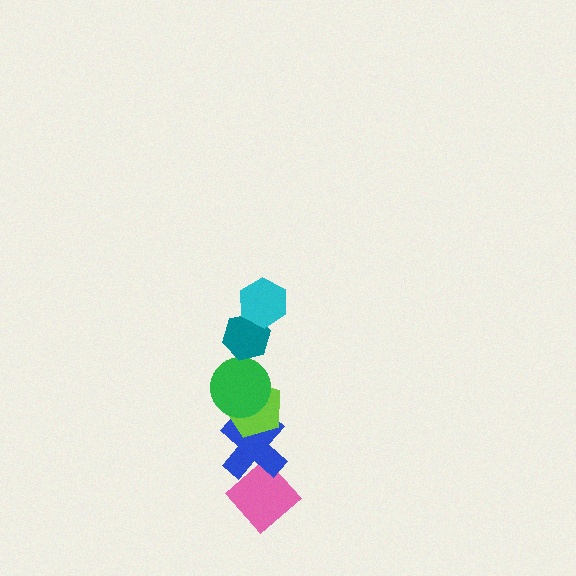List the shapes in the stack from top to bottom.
From top to bottom: the cyan hexagon, the teal hexagon, the green circle, the lime pentagon, the blue cross, the pink diamond.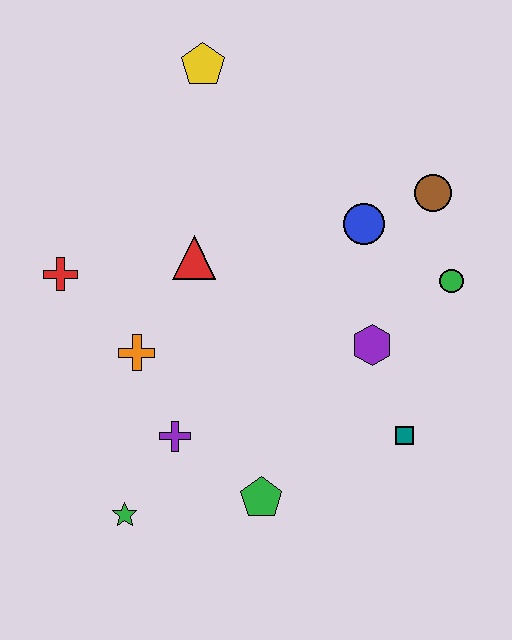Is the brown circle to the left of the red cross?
No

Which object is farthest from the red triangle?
The teal square is farthest from the red triangle.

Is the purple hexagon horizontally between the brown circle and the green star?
Yes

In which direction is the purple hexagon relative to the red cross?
The purple hexagon is to the right of the red cross.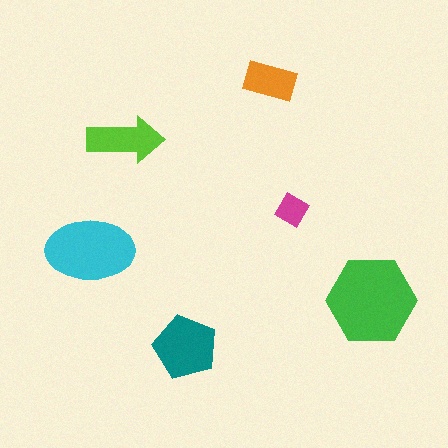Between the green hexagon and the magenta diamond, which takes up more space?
The green hexagon.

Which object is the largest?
The green hexagon.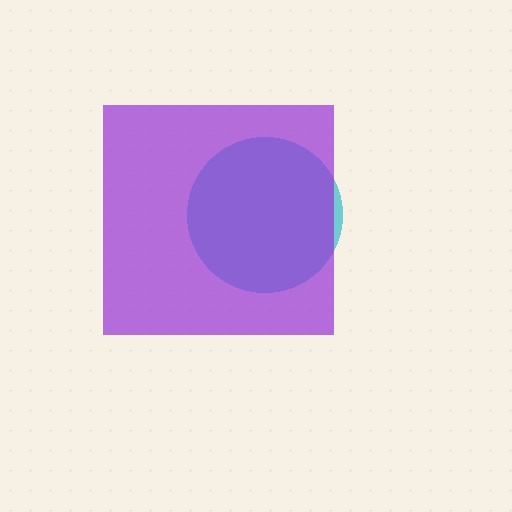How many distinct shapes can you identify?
There are 2 distinct shapes: a cyan circle, a purple square.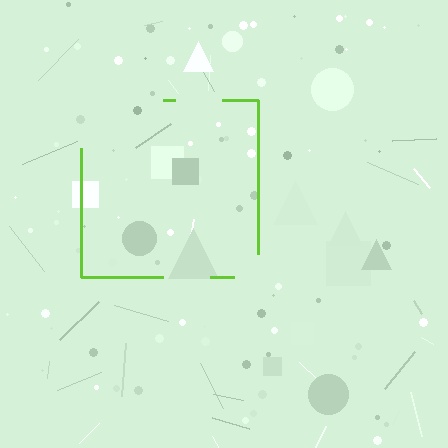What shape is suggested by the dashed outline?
The dashed outline suggests a square.